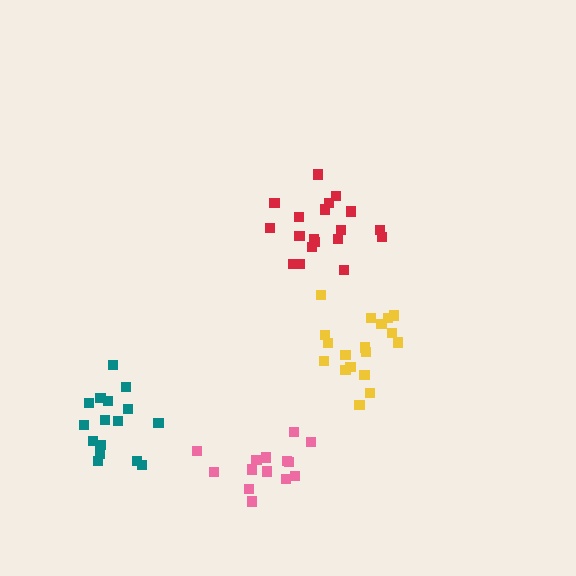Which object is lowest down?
The pink cluster is bottommost.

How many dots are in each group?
Group 1: 16 dots, Group 2: 19 dots, Group 3: 18 dots, Group 4: 14 dots (67 total).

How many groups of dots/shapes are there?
There are 4 groups.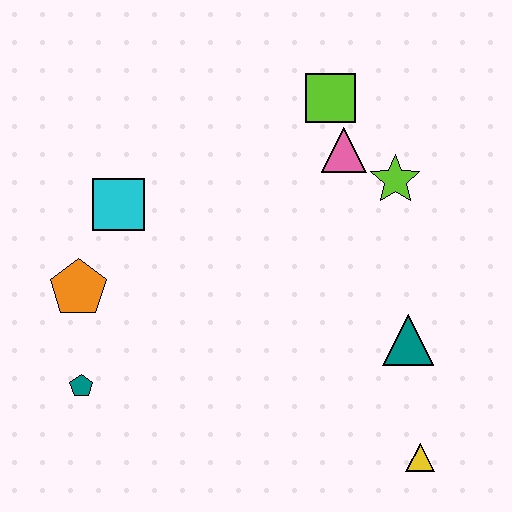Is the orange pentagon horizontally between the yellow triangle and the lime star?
No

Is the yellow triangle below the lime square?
Yes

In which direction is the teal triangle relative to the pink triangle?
The teal triangle is below the pink triangle.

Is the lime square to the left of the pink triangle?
Yes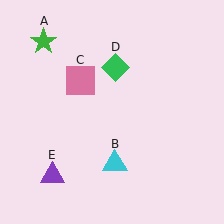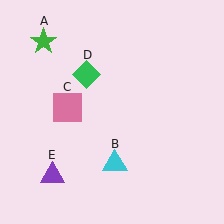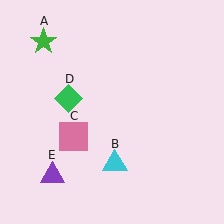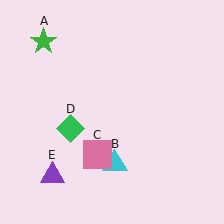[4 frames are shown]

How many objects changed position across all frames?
2 objects changed position: pink square (object C), green diamond (object D).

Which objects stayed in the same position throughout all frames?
Green star (object A) and cyan triangle (object B) and purple triangle (object E) remained stationary.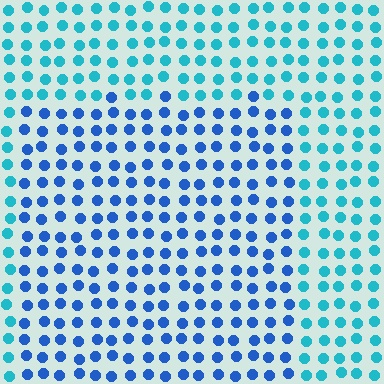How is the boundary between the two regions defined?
The boundary is defined purely by a slight shift in hue (about 34 degrees). Spacing, size, and orientation are identical on both sides.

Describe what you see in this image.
The image is filled with small cyan elements in a uniform arrangement. A rectangle-shaped region is visible where the elements are tinted to a slightly different hue, forming a subtle color boundary.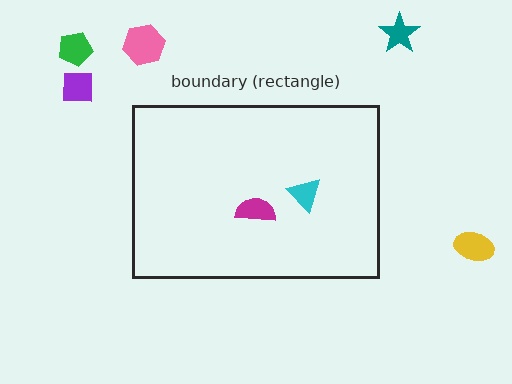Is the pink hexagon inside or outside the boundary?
Outside.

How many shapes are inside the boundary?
2 inside, 5 outside.